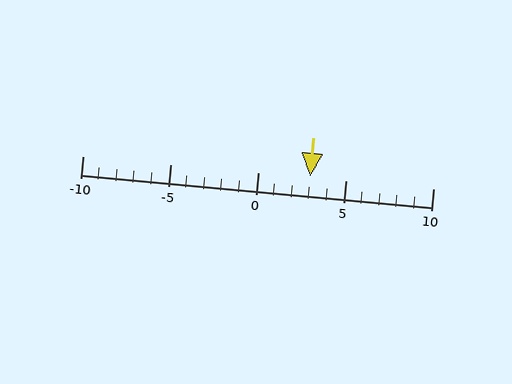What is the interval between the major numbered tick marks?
The major tick marks are spaced 5 units apart.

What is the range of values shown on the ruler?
The ruler shows values from -10 to 10.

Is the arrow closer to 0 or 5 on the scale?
The arrow is closer to 5.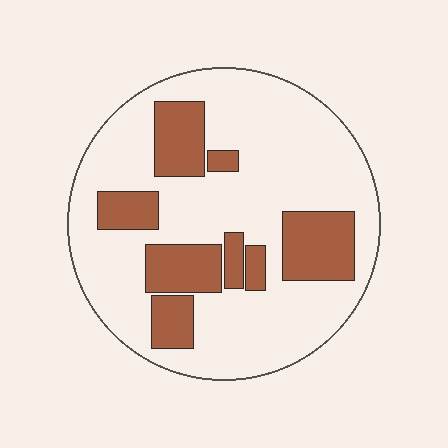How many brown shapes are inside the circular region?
8.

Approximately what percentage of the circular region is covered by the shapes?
Approximately 25%.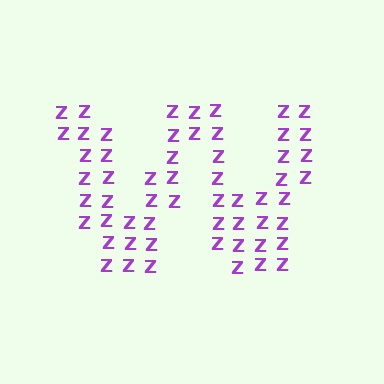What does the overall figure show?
The overall figure shows the letter W.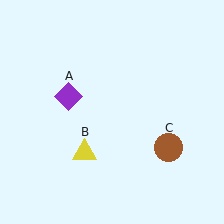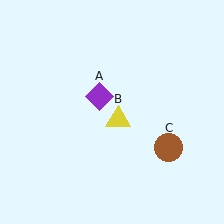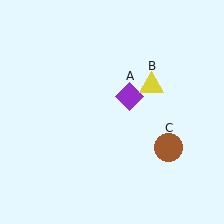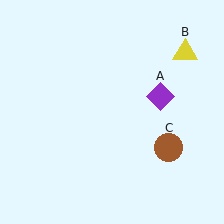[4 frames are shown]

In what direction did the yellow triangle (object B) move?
The yellow triangle (object B) moved up and to the right.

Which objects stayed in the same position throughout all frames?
Brown circle (object C) remained stationary.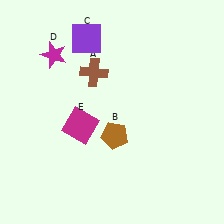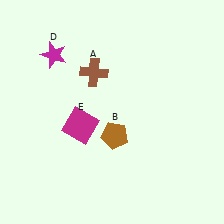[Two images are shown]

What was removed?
The purple square (C) was removed in Image 2.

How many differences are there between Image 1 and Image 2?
There is 1 difference between the two images.